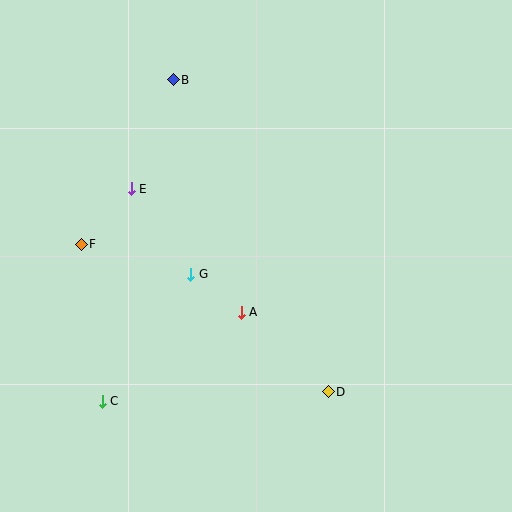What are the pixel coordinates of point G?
Point G is at (191, 274).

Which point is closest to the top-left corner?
Point B is closest to the top-left corner.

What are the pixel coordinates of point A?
Point A is at (241, 312).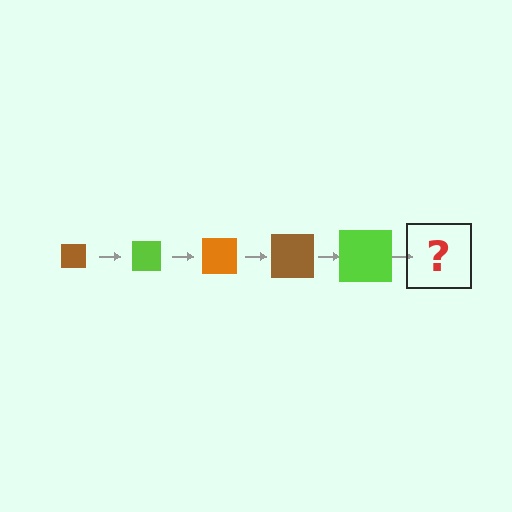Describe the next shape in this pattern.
It should be an orange square, larger than the previous one.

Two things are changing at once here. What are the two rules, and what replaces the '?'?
The two rules are that the square grows larger each step and the color cycles through brown, lime, and orange. The '?' should be an orange square, larger than the previous one.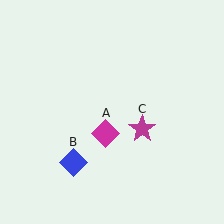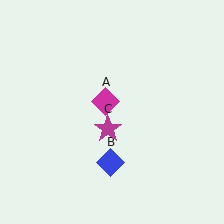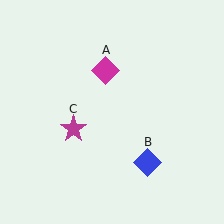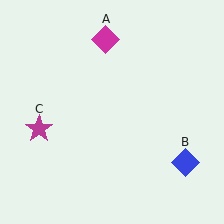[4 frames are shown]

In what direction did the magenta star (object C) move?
The magenta star (object C) moved left.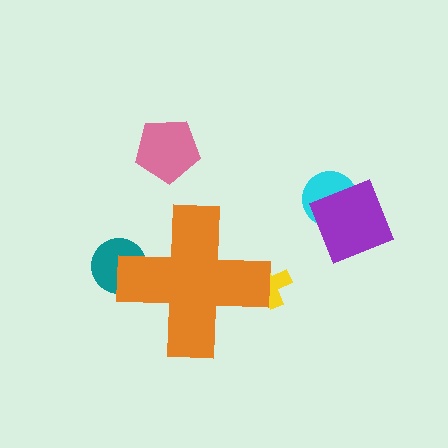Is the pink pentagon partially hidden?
No, the pink pentagon is fully visible.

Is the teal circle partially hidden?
Yes, the teal circle is partially hidden behind the orange cross.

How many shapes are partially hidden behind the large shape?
2 shapes are partially hidden.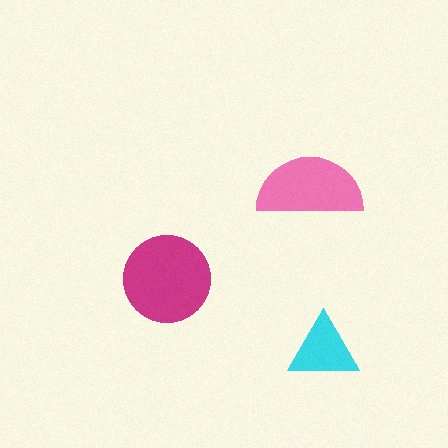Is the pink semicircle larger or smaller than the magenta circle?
Smaller.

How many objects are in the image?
There are 3 objects in the image.